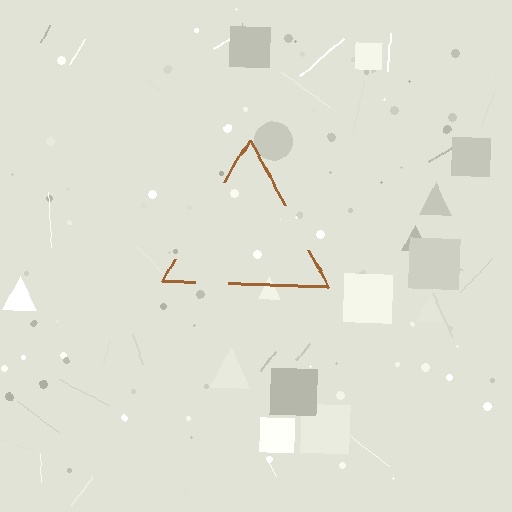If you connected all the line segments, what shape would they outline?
They would outline a triangle.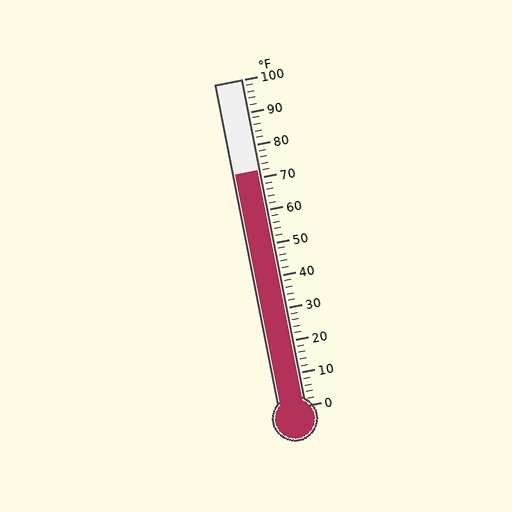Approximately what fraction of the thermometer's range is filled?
The thermometer is filled to approximately 70% of its range.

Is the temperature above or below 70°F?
The temperature is above 70°F.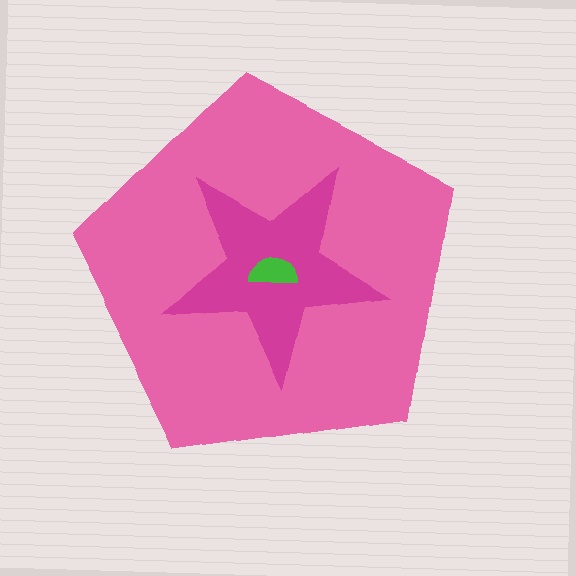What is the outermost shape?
The pink pentagon.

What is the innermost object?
The green semicircle.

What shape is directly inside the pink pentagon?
The magenta star.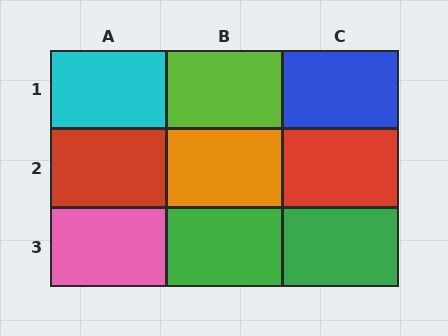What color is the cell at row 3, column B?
Green.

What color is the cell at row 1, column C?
Blue.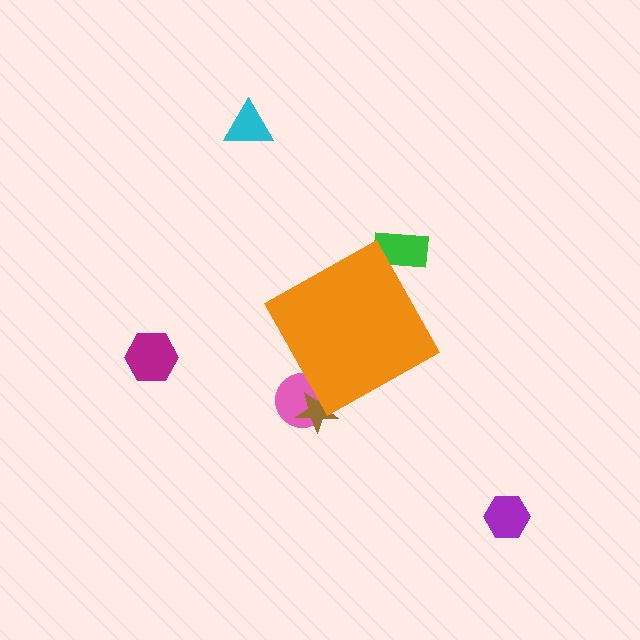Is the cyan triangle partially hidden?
No, the cyan triangle is fully visible.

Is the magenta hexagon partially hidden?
No, the magenta hexagon is fully visible.